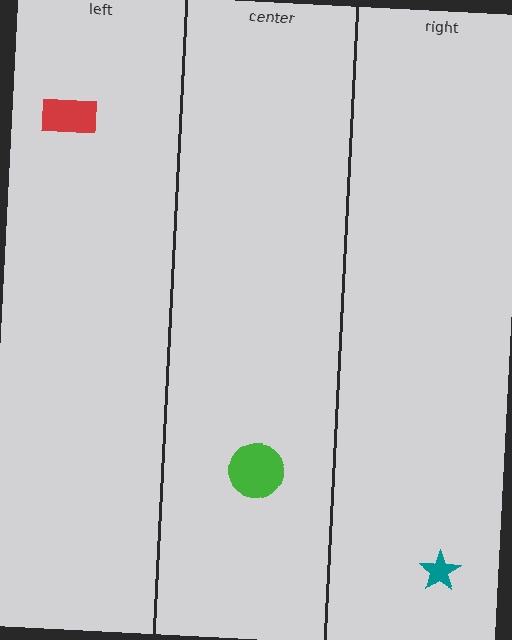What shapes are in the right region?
The teal star.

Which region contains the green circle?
The center region.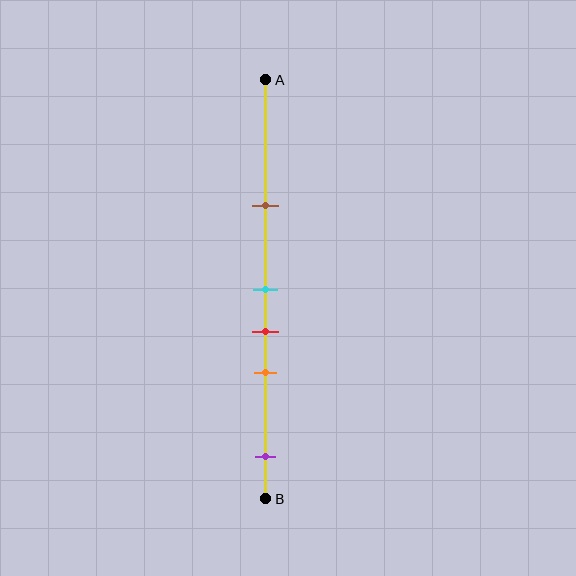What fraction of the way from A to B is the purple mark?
The purple mark is approximately 90% (0.9) of the way from A to B.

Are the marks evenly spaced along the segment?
No, the marks are not evenly spaced.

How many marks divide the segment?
There are 5 marks dividing the segment.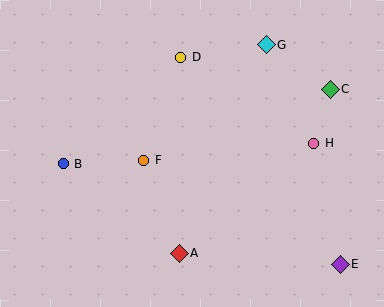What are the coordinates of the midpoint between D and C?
The midpoint between D and C is at (256, 73).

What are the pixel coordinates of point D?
Point D is at (181, 57).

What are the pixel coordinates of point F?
Point F is at (144, 160).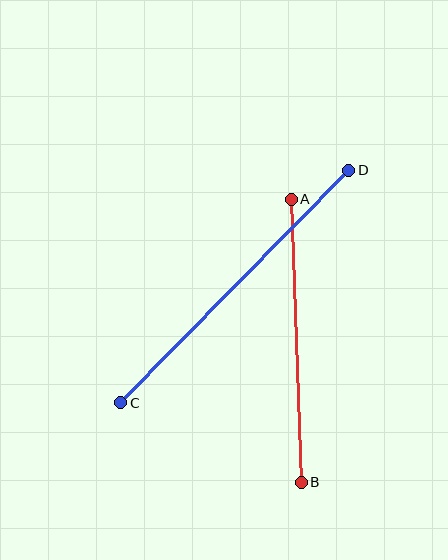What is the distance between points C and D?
The distance is approximately 326 pixels.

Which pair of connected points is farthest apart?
Points C and D are farthest apart.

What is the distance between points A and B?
The distance is approximately 283 pixels.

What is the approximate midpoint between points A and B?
The midpoint is at approximately (296, 341) pixels.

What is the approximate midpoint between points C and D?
The midpoint is at approximately (235, 286) pixels.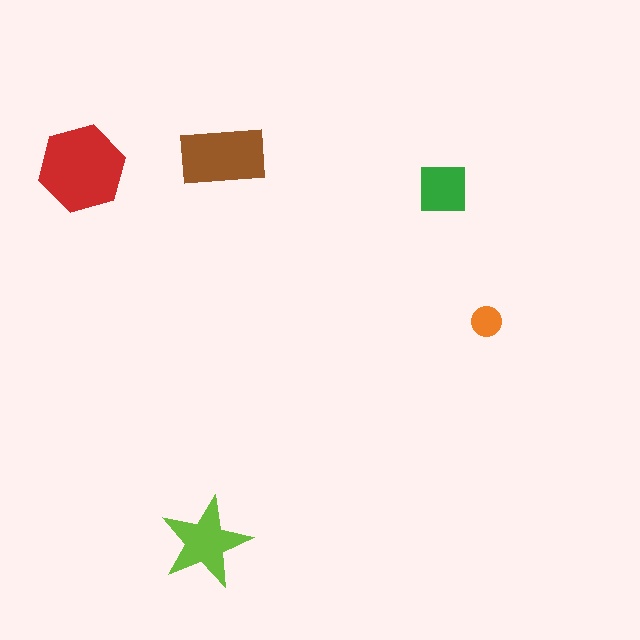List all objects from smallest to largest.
The orange circle, the green square, the lime star, the brown rectangle, the red hexagon.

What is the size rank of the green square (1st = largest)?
4th.